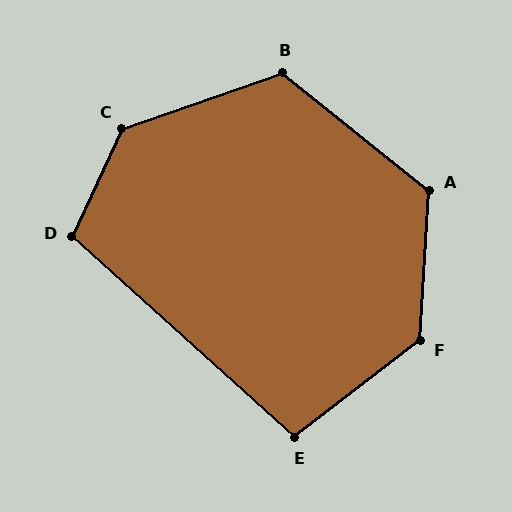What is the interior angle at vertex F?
Approximately 131 degrees (obtuse).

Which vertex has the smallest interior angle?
E, at approximately 101 degrees.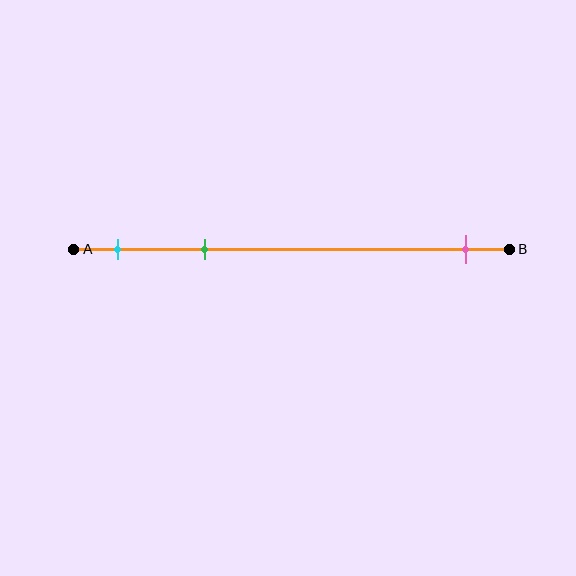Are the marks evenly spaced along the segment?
No, the marks are not evenly spaced.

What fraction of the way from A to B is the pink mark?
The pink mark is approximately 90% (0.9) of the way from A to B.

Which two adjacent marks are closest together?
The cyan and green marks are the closest adjacent pair.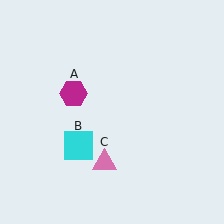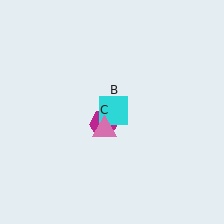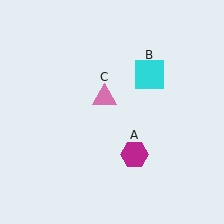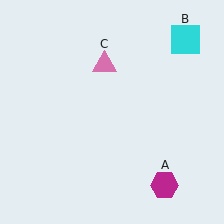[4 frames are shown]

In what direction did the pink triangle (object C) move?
The pink triangle (object C) moved up.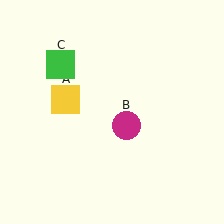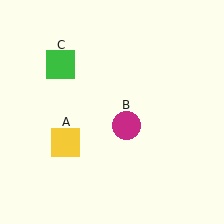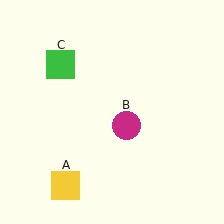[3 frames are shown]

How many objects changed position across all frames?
1 object changed position: yellow square (object A).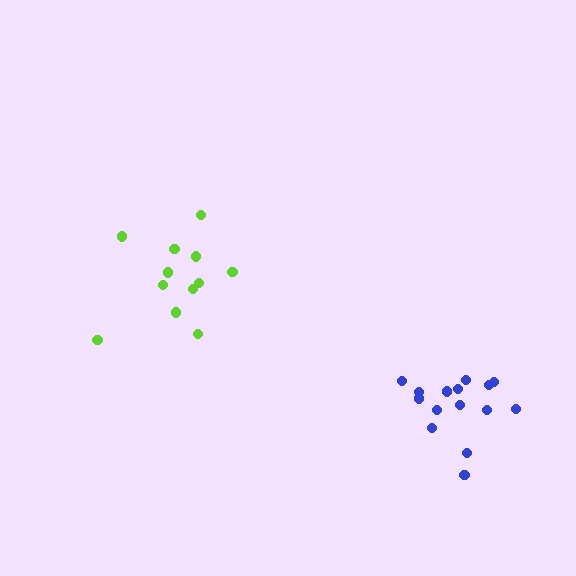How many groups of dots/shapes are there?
There are 2 groups.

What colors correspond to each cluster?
The clusters are colored: blue, lime.